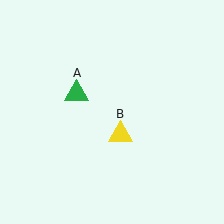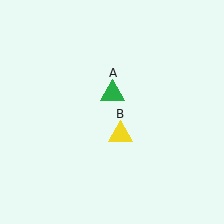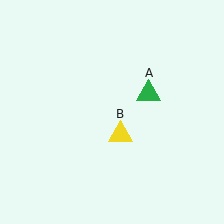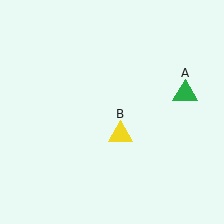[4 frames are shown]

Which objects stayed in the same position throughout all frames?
Yellow triangle (object B) remained stationary.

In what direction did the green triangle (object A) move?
The green triangle (object A) moved right.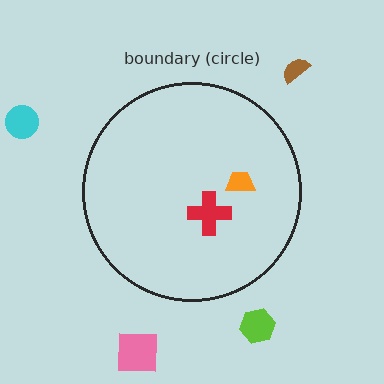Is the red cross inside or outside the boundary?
Inside.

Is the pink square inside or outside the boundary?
Outside.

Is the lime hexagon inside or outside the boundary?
Outside.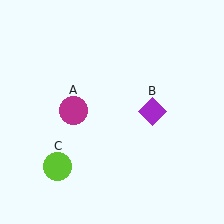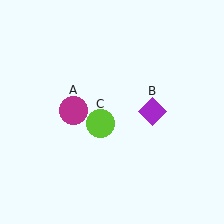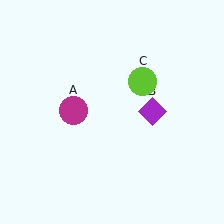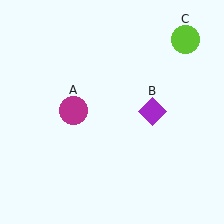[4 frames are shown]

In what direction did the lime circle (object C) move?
The lime circle (object C) moved up and to the right.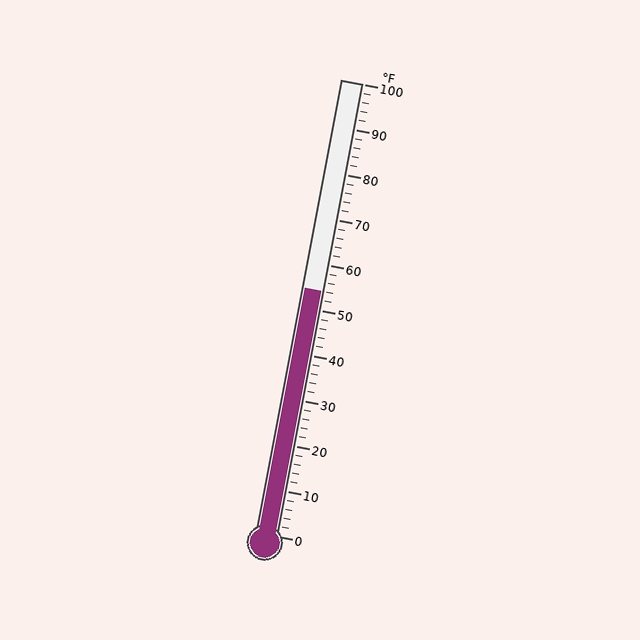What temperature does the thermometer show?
The thermometer shows approximately 54°F.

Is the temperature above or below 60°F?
The temperature is below 60°F.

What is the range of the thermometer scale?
The thermometer scale ranges from 0°F to 100°F.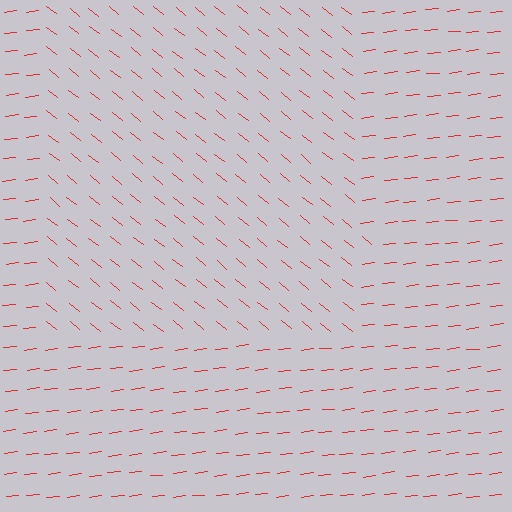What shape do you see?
I see a rectangle.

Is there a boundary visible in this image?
Yes, there is a texture boundary formed by a change in line orientation.